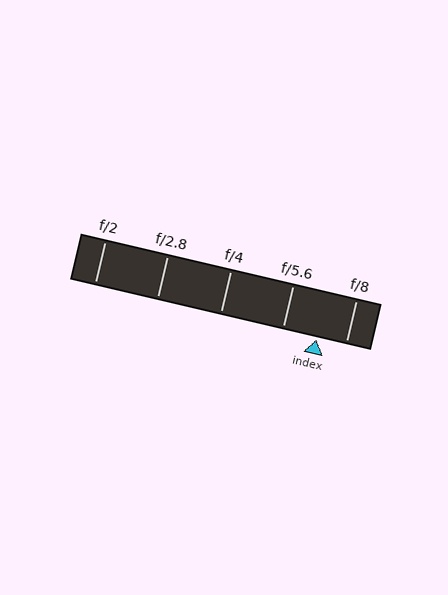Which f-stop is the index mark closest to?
The index mark is closest to f/8.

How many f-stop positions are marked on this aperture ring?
There are 5 f-stop positions marked.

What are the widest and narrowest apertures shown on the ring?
The widest aperture shown is f/2 and the narrowest is f/8.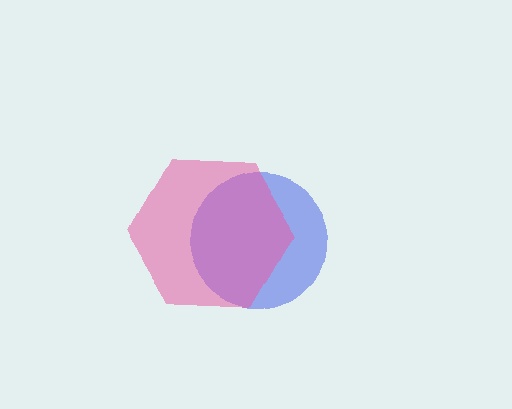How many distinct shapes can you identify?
There are 2 distinct shapes: a blue circle, a pink hexagon.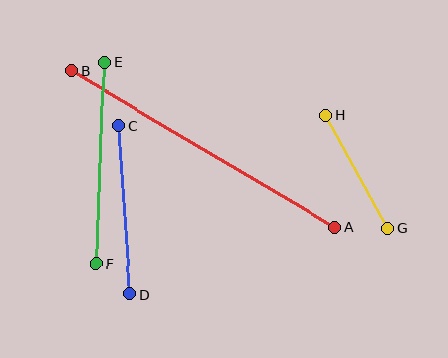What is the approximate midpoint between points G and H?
The midpoint is at approximately (357, 172) pixels.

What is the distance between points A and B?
The distance is approximately 306 pixels.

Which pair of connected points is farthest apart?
Points A and B are farthest apart.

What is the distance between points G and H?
The distance is approximately 129 pixels.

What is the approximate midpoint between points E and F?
The midpoint is at approximately (100, 163) pixels.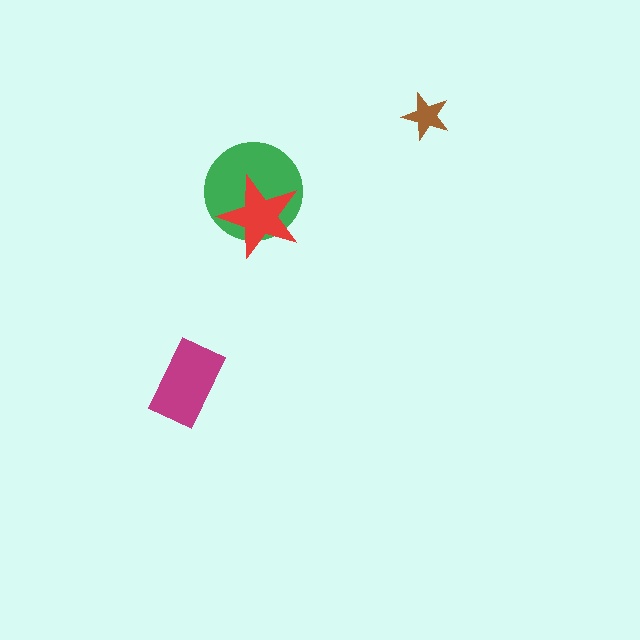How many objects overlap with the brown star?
0 objects overlap with the brown star.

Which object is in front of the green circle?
The red star is in front of the green circle.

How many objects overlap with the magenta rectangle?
0 objects overlap with the magenta rectangle.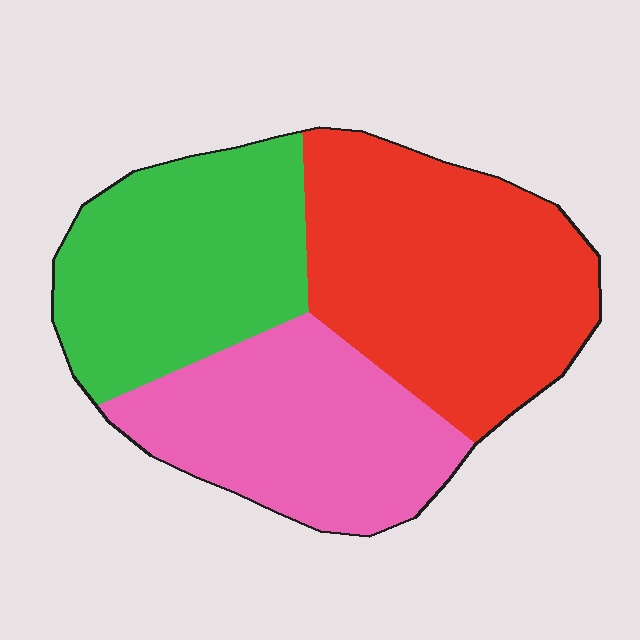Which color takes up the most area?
Red, at roughly 40%.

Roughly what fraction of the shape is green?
Green covers around 30% of the shape.